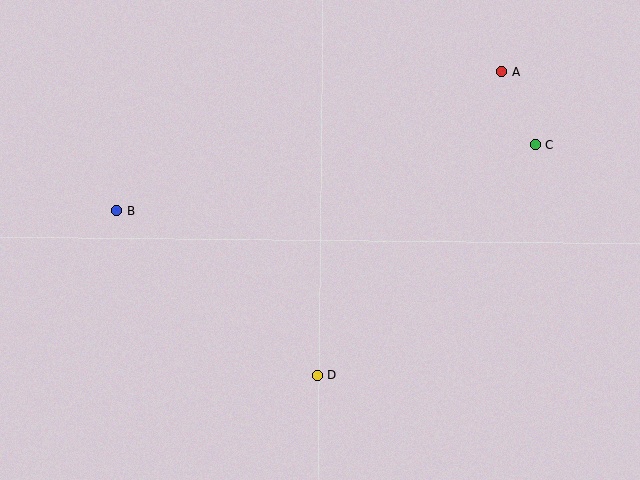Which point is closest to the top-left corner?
Point B is closest to the top-left corner.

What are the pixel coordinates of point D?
Point D is at (317, 375).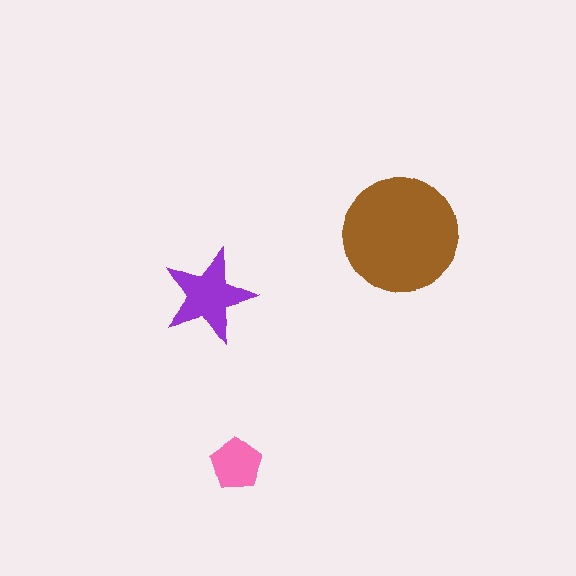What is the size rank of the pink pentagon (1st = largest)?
3rd.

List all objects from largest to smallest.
The brown circle, the purple star, the pink pentagon.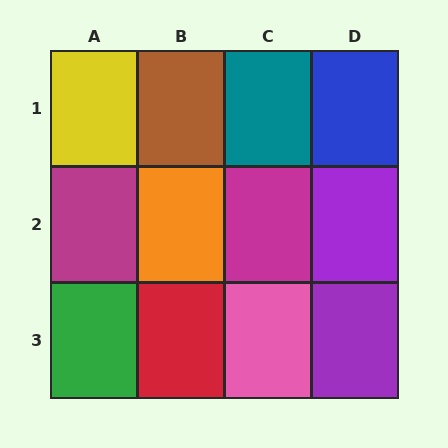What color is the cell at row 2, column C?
Magenta.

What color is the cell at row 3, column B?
Red.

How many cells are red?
1 cell is red.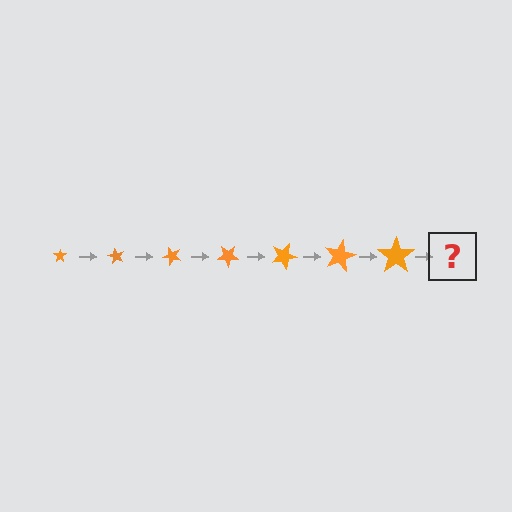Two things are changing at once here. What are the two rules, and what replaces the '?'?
The two rules are that the star grows larger each step and it rotates 60 degrees each step. The '?' should be a star, larger than the previous one and rotated 420 degrees from the start.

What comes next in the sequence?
The next element should be a star, larger than the previous one and rotated 420 degrees from the start.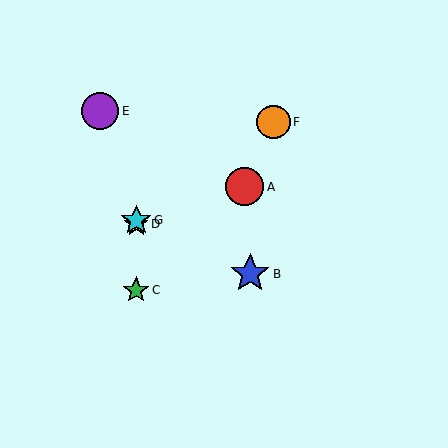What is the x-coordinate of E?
Object E is at x≈100.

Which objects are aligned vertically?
Objects C, D, G are aligned vertically.